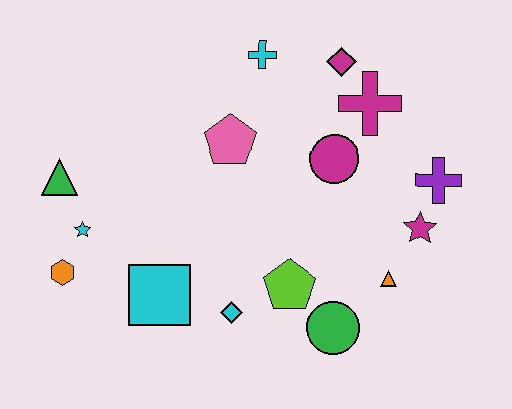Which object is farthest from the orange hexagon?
The purple cross is farthest from the orange hexagon.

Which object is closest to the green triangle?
The cyan star is closest to the green triangle.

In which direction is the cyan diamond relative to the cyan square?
The cyan diamond is to the right of the cyan square.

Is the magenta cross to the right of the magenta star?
No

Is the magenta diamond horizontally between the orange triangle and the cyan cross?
Yes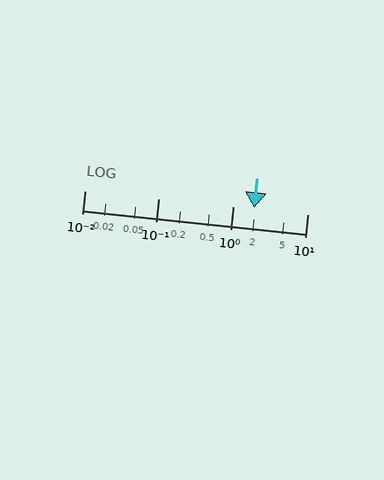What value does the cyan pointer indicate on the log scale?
The pointer indicates approximately 1.9.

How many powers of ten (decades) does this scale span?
The scale spans 3 decades, from 0.01 to 10.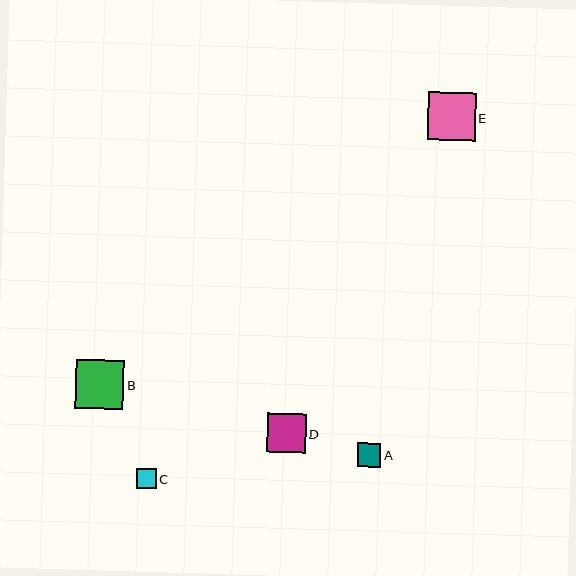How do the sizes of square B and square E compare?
Square B and square E are approximately the same size.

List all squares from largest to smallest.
From largest to smallest: B, E, D, A, C.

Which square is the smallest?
Square C is the smallest with a size of approximately 20 pixels.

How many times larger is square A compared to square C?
Square A is approximately 1.2 times the size of square C.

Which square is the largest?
Square B is the largest with a size of approximately 48 pixels.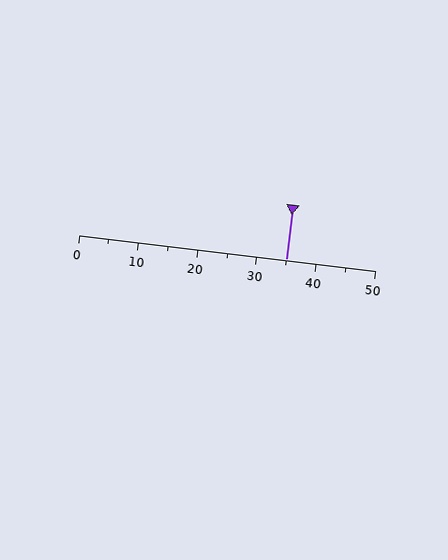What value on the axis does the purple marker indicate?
The marker indicates approximately 35.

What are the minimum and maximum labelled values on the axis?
The axis runs from 0 to 50.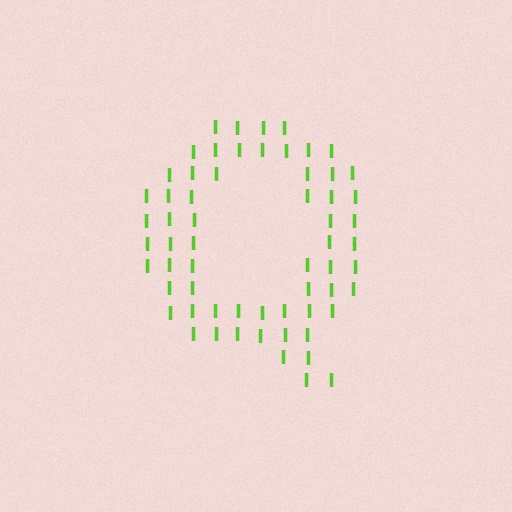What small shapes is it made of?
It is made of small letter I's.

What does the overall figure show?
The overall figure shows the letter Q.